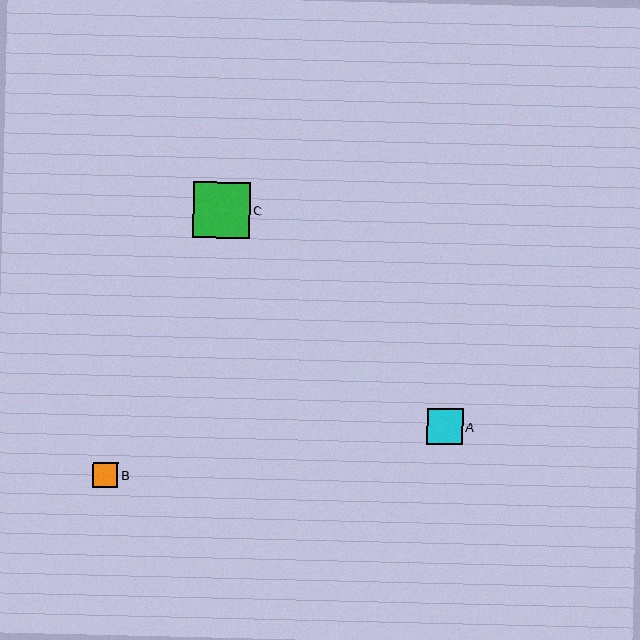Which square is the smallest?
Square B is the smallest with a size of approximately 25 pixels.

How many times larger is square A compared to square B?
Square A is approximately 1.4 times the size of square B.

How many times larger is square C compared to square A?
Square C is approximately 1.6 times the size of square A.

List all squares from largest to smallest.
From largest to smallest: C, A, B.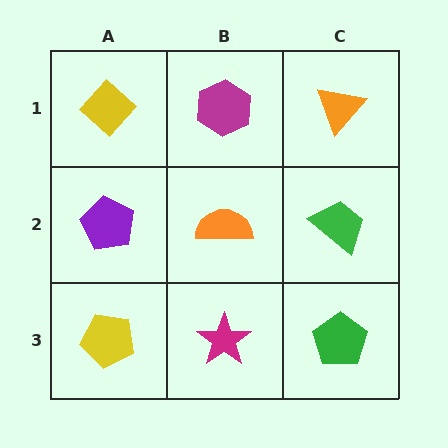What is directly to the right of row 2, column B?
A green trapezoid.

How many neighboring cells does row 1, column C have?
2.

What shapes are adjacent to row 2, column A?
A yellow diamond (row 1, column A), a yellow pentagon (row 3, column A), an orange semicircle (row 2, column B).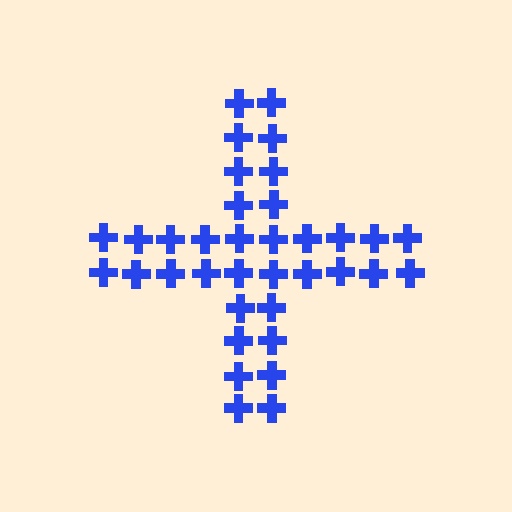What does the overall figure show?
The overall figure shows a cross.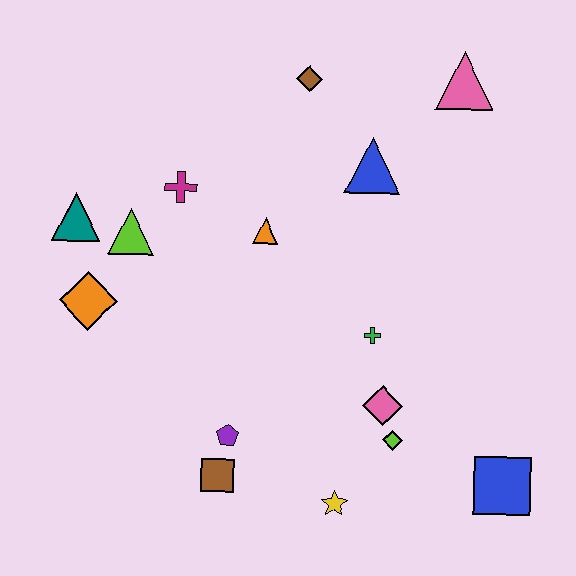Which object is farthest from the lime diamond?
The teal triangle is farthest from the lime diamond.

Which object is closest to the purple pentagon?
The brown square is closest to the purple pentagon.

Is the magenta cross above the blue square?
Yes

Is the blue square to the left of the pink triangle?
No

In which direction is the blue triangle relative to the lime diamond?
The blue triangle is above the lime diamond.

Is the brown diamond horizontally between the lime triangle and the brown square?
No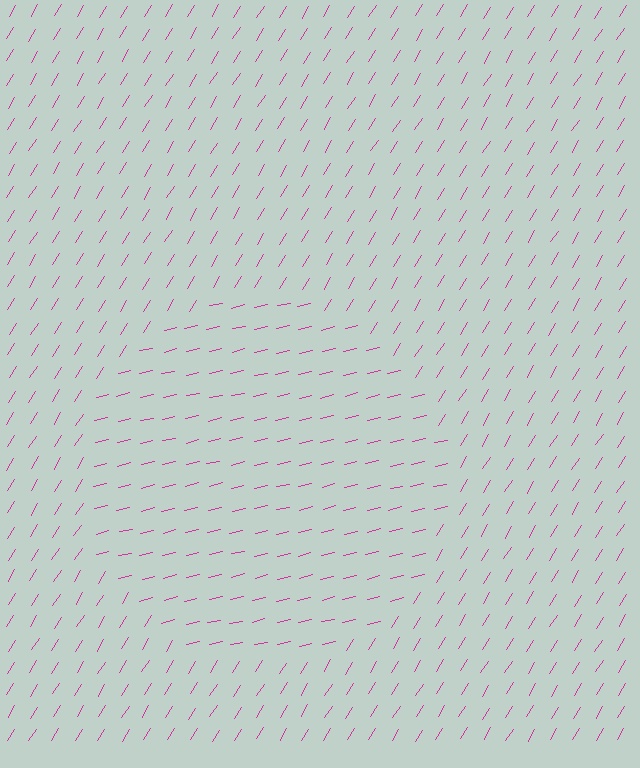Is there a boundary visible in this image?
Yes, there is a texture boundary formed by a change in line orientation.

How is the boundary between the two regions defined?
The boundary is defined purely by a change in line orientation (approximately 45 degrees difference). All lines are the same color and thickness.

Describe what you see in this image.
The image is filled with small magenta line segments. A circle region in the image has lines oriented differently from the surrounding lines, creating a visible texture boundary.